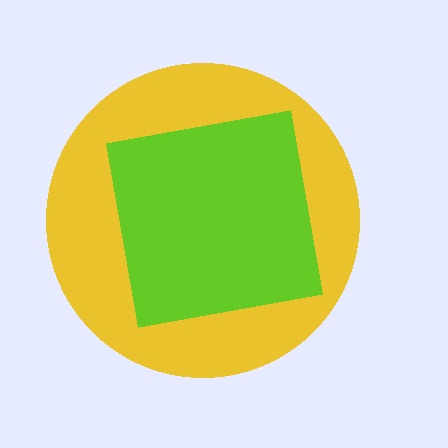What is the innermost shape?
The lime square.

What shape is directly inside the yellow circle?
The lime square.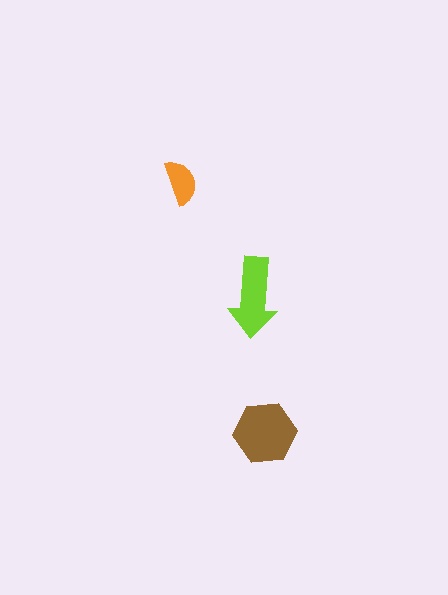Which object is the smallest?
The orange semicircle.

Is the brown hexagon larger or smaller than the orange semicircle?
Larger.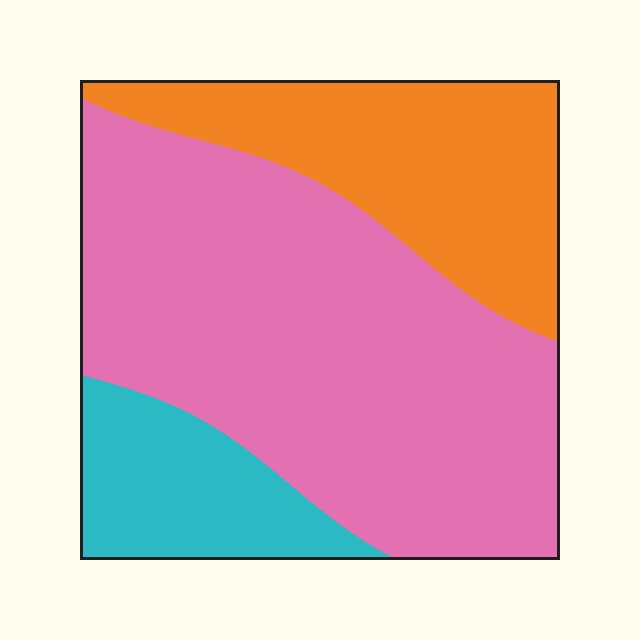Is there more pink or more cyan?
Pink.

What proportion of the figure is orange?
Orange covers 26% of the figure.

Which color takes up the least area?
Cyan, at roughly 15%.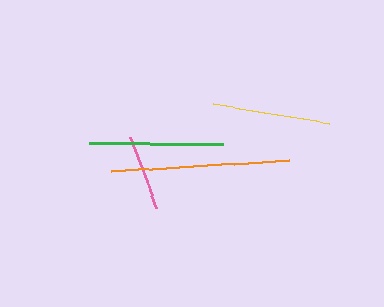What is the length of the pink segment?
The pink segment is approximately 76 pixels long.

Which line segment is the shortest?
The pink line is the shortest at approximately 76 pixels.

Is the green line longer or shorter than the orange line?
The orange line is longer than the green line.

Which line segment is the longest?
The orange line is the longest at approximately 178 pixels.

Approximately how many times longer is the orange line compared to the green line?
The orange line is approximately 1.3 times the length of the green line.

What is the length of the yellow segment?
The yellow segment is approximately 119 pixels long.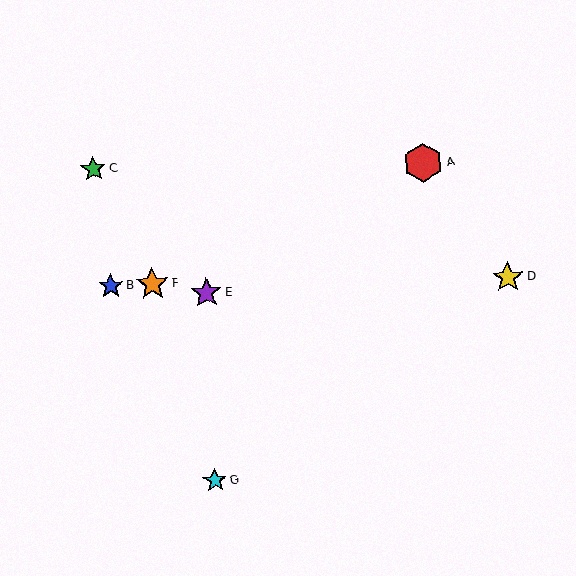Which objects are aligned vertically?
Objects E, G are aligned vertically.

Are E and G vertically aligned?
Yes, both are at x≈206.